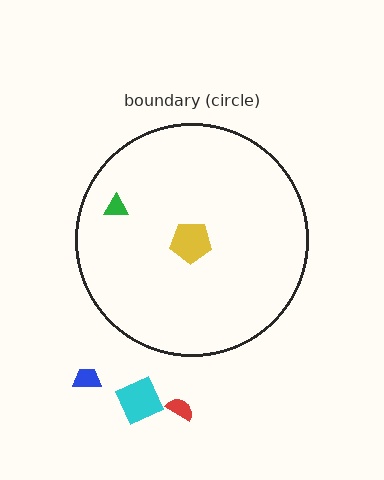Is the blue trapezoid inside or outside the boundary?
Outside.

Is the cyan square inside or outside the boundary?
Outside.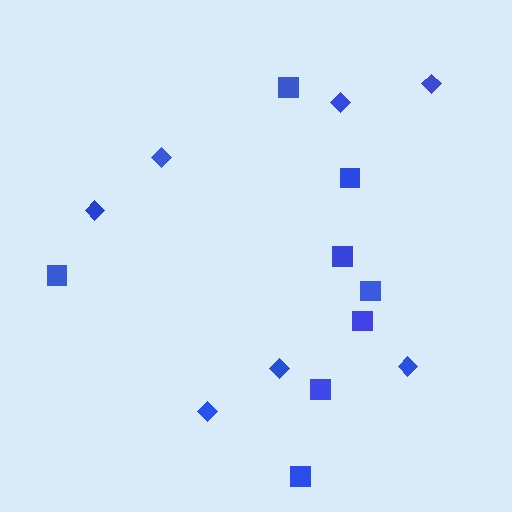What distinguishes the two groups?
There are 2 groups: one group of squares (8) and one group of diamonds (7).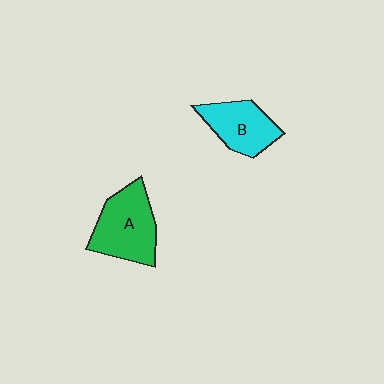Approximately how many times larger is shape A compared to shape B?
Approximately 1.3 times.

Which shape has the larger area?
Shape A (green).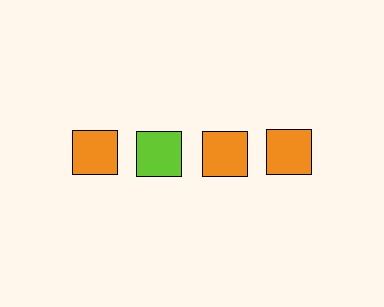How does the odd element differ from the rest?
It has a different color: lime instead of orange.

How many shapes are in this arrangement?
There are 4 shapes arranged in a grid pattern.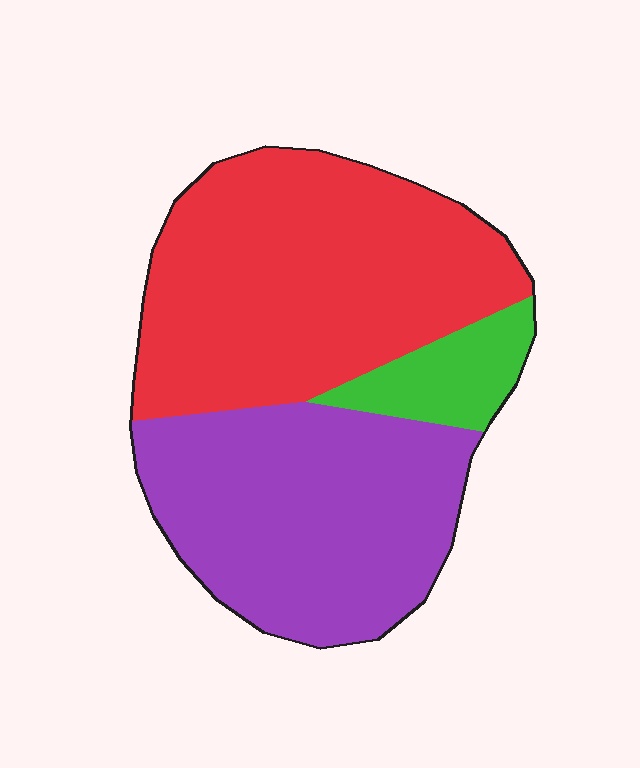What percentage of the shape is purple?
Purple covers 41% of the shape.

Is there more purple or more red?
Red.